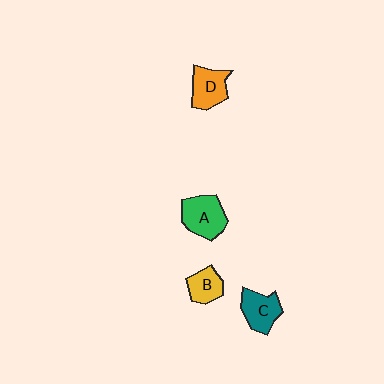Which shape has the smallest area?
Shape B (yellow).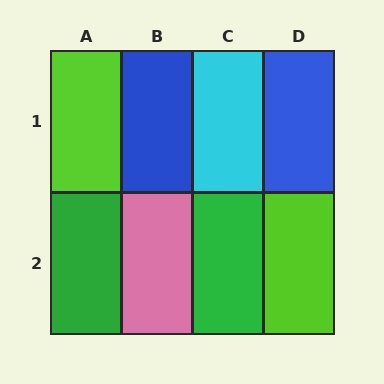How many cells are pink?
1 cell is pink.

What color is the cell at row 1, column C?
Cyan.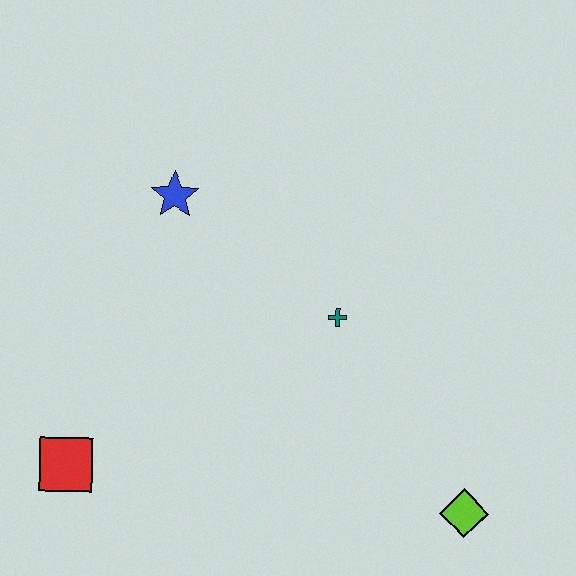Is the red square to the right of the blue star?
No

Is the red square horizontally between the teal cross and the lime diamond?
No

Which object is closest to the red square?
The blue star is closest to the red square.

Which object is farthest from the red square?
The lime diamond is farthest from the red square.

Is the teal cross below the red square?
No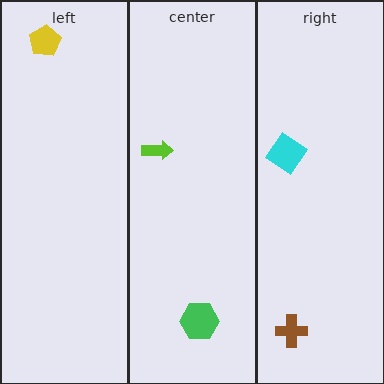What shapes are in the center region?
The green hexagon, the lime arrow.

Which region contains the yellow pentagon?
The left region.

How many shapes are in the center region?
2.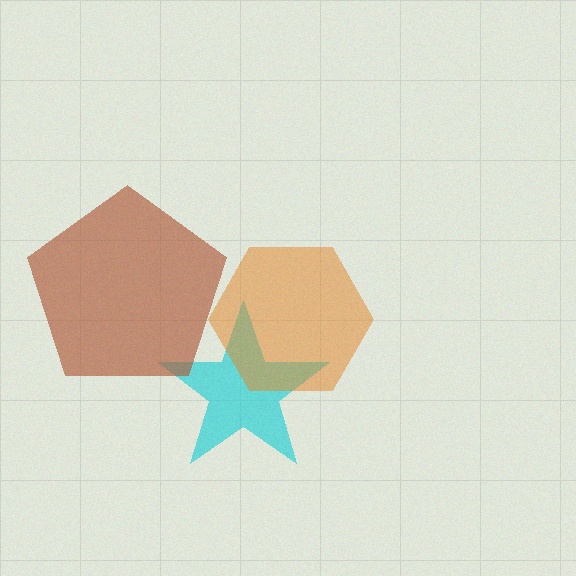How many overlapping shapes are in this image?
There are 3 overlapping shapes in the image.